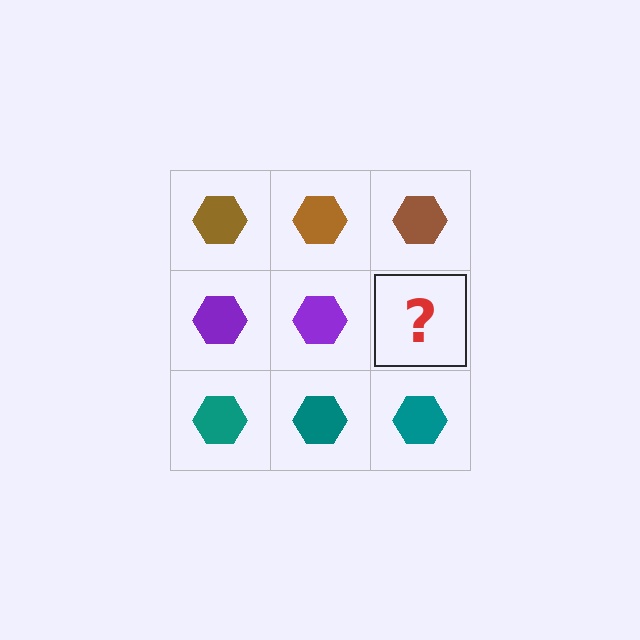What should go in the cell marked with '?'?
The missing cell should contain a purple hexagon.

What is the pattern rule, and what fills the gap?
The rule is that each row has a consistent color. The gap should be filled with a purple hexagon.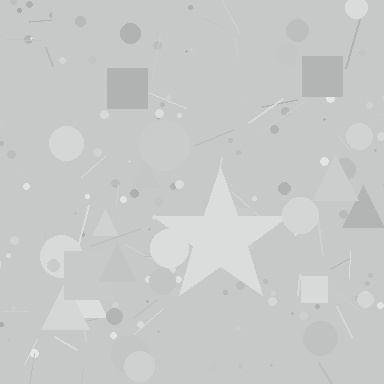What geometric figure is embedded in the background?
A star is embedded in the background.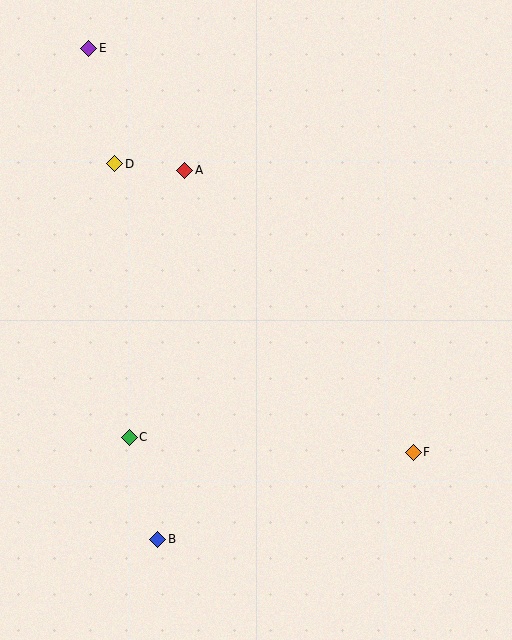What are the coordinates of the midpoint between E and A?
The midpoint between E and A is at (137, 109).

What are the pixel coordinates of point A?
Point A is at (185, 170).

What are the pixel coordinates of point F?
Point F is at (413, 452).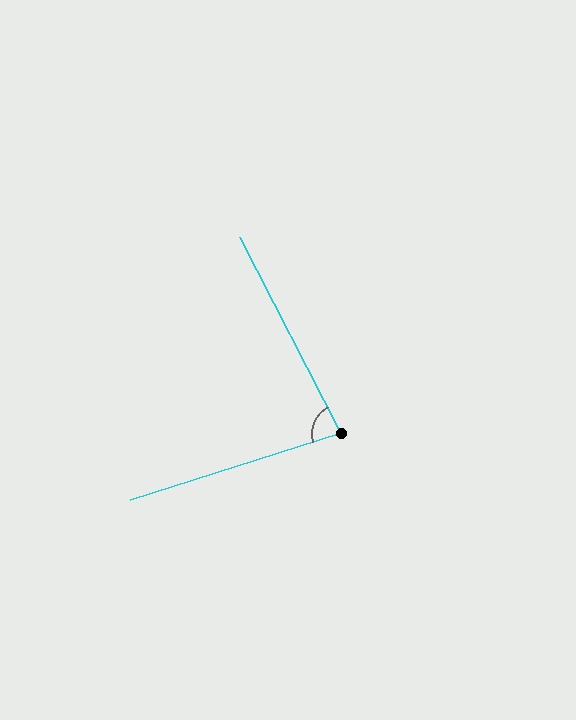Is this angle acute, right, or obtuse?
It is acute.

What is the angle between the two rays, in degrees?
Approximately 80 degrees.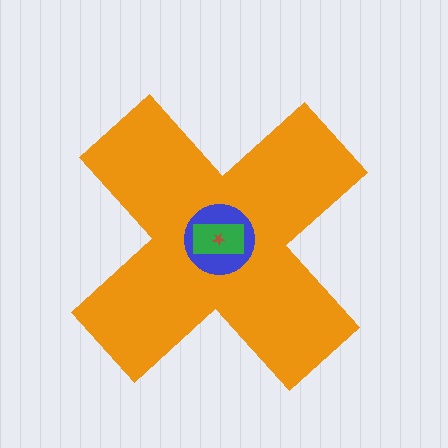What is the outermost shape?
The orange cross.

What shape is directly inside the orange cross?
The blue circle.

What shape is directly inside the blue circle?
The green rectangle.